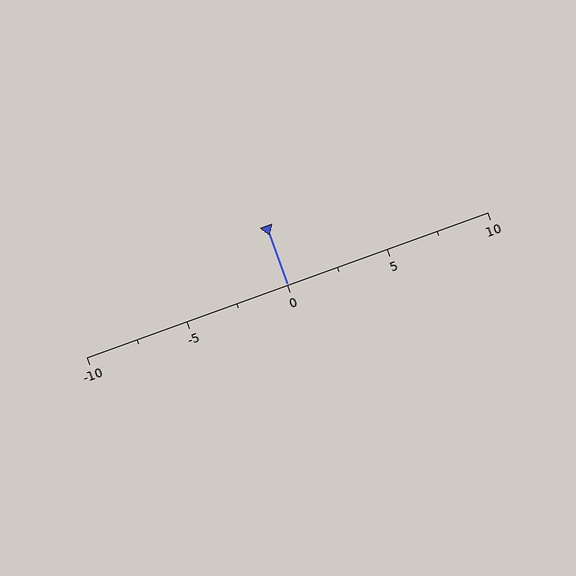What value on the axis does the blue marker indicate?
The marker indicates approximately 0.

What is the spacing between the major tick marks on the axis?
The major ticks are spaced 5 apart.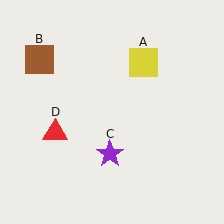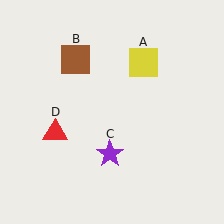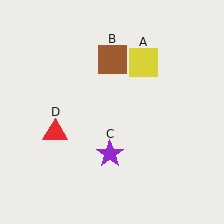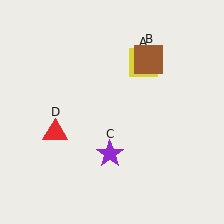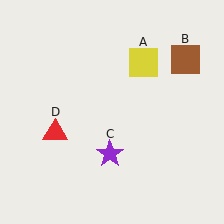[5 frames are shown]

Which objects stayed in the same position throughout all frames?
Yellow square (object A) and purple star (object C) and red triangle (object D) remained stationary.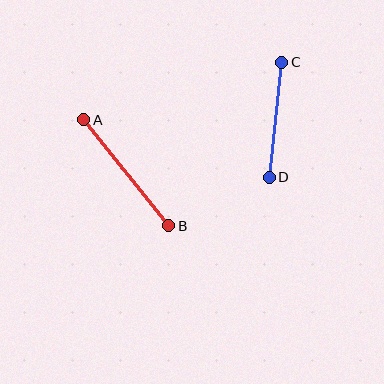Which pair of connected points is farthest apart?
Points A and B are farthest apart.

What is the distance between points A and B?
The distance is approximately 136 pixels.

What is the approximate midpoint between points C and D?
The midpoint is at approximately (275, 120) pixels.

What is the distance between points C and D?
The distance is approximately 115 pixels.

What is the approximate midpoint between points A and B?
The midpoint is at approximately (126, 173) pixels.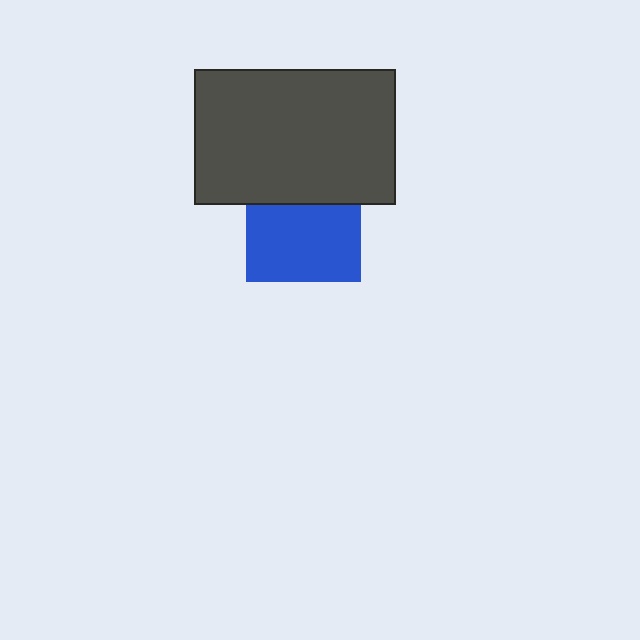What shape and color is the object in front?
The object in front is a dark gray rectangle.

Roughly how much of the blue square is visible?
Most of it is visible (roughly 67%).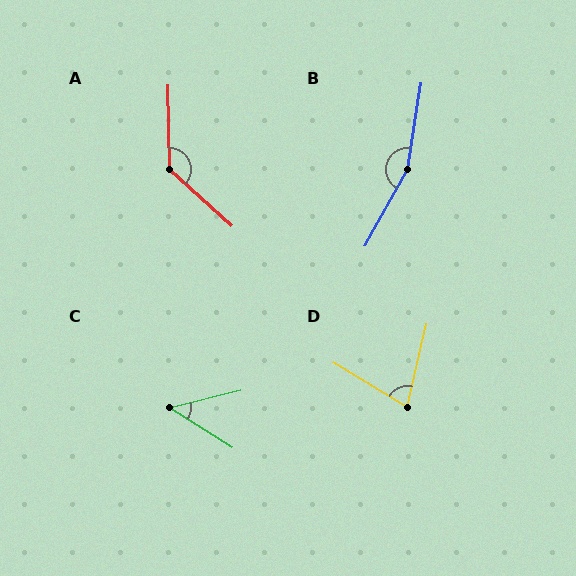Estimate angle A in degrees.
Approximately 133 degrees.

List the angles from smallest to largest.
C (46°), D (72°), A (133°), B (160°).